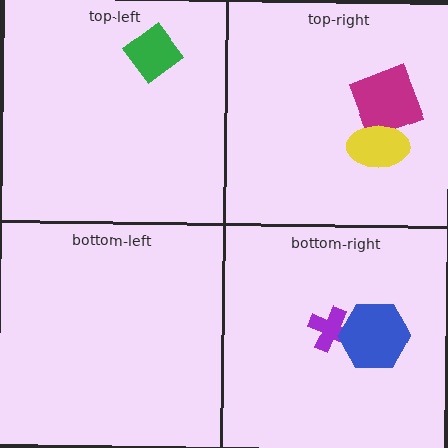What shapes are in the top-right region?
The magenta square, the yellow ellipse.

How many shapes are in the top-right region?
2.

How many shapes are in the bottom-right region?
2.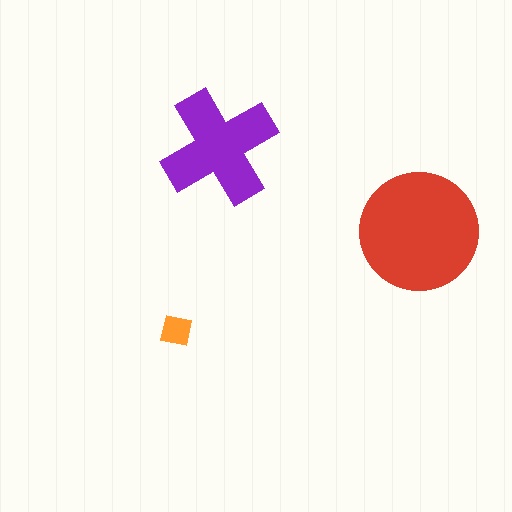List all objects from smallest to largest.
The orange square, the purple cross, the red circle.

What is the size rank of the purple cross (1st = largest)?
2nd.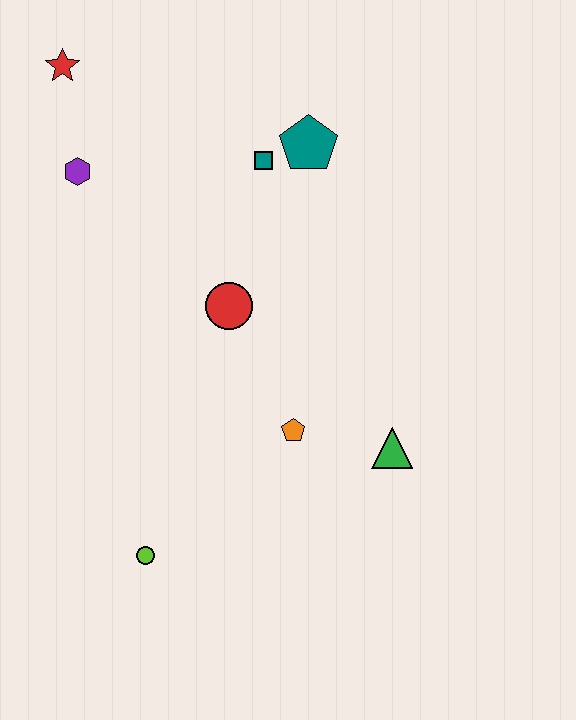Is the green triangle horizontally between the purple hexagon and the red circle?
No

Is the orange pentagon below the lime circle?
No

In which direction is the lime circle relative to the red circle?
The lime circle is below the red circle.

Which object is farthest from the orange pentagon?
The red star is farthest from the orange pentagon.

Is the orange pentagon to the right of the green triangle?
No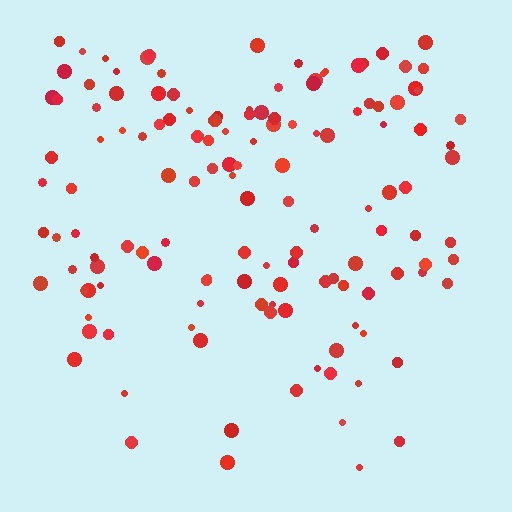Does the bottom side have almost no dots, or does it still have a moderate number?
Still a moderate number, just noticeably fewer than the top.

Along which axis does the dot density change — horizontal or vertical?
Vertical.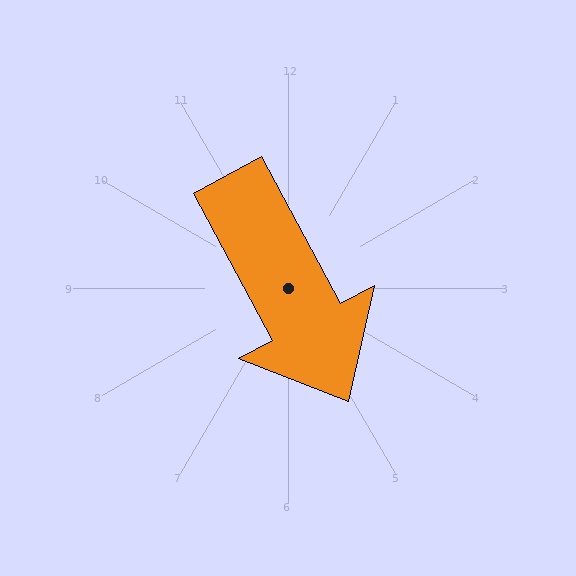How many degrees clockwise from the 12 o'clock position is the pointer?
Approximately 152 degrees.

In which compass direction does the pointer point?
Southeast.